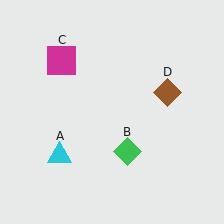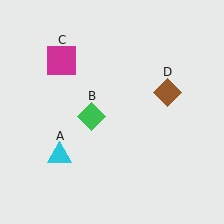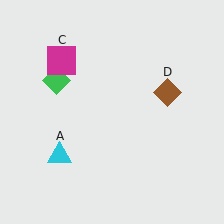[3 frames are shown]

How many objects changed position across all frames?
1 object changed position: green diamond (object B).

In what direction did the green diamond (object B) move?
The green diamond (object B) moved up and to the left.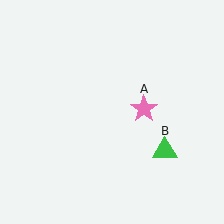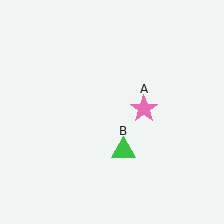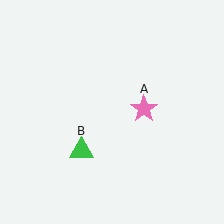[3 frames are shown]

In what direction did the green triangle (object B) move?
The green triangle (object B) moved left.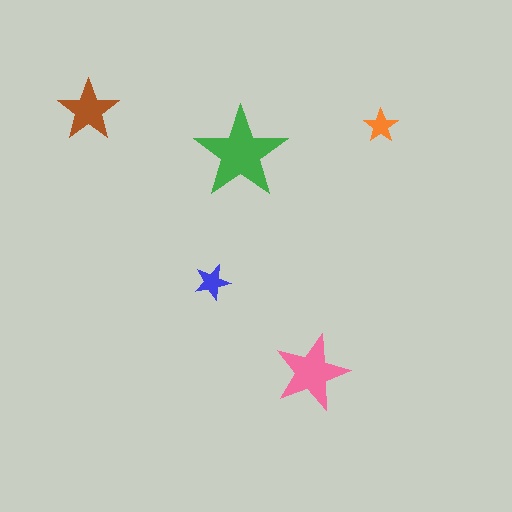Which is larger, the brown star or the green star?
The green one.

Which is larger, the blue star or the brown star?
The brown one.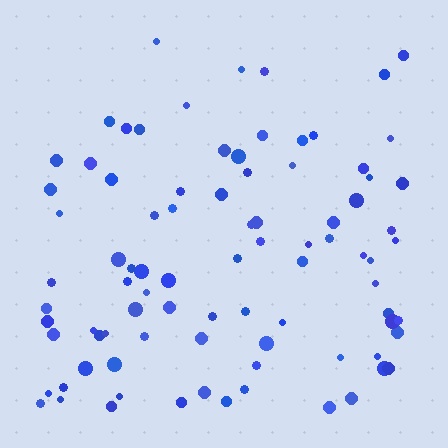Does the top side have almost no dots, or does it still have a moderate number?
Still a moderate number, just noticeably fewer than the bottom.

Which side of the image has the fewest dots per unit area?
The top.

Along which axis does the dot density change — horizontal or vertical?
Vertical.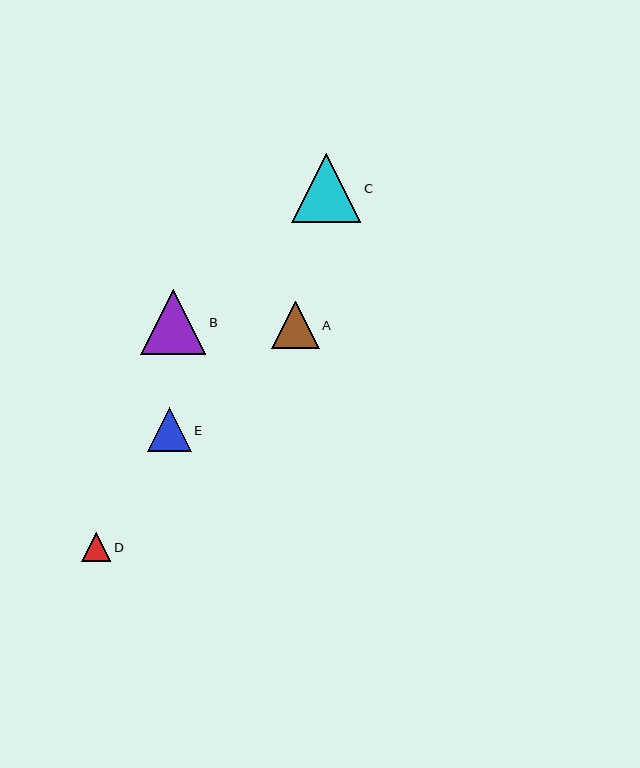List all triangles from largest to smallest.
From largest to smallest: C, B, A, E, D.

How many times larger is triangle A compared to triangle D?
Triangle A is approximately 1.6 times the size of triangle D.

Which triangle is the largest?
Triangle C is the largest with a size of approximately 69 pixels.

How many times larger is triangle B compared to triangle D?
Triangle B is approximately 2.3 times the size of triangle D.